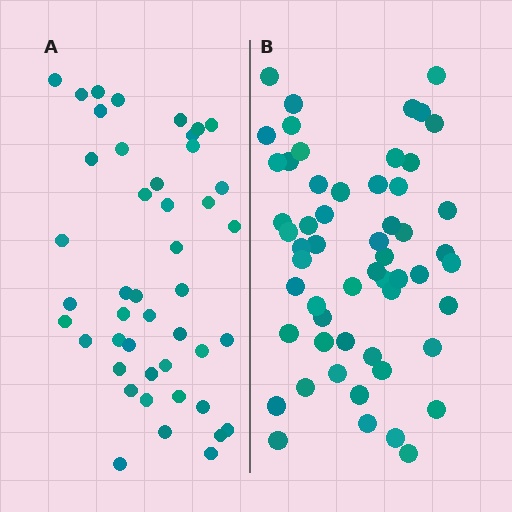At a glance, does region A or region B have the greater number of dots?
Region B (the right region) has more dots.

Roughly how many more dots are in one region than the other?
Region B has roughly 12 or so more dots than region A.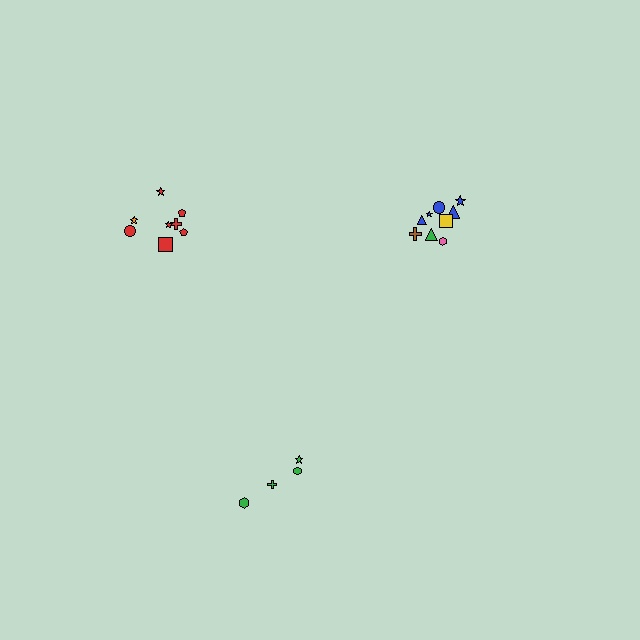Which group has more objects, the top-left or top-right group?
The top-right group.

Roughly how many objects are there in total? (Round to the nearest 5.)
Roughly 20 objects in total.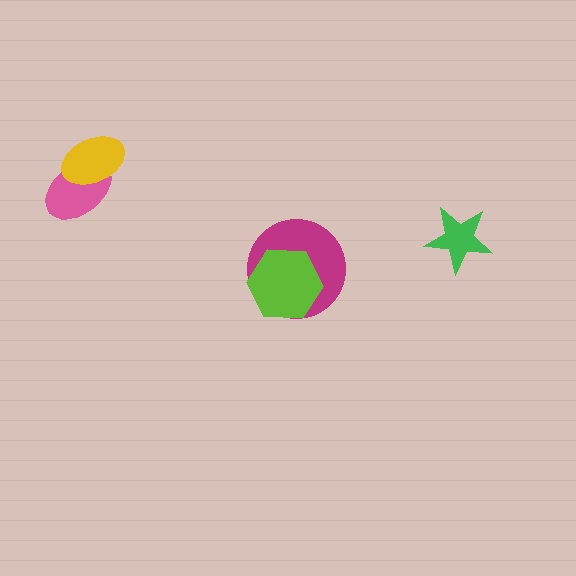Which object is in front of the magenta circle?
The lime hexagon is in front of the magenta circle.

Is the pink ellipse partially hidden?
Yes, it is partially covered by another shape.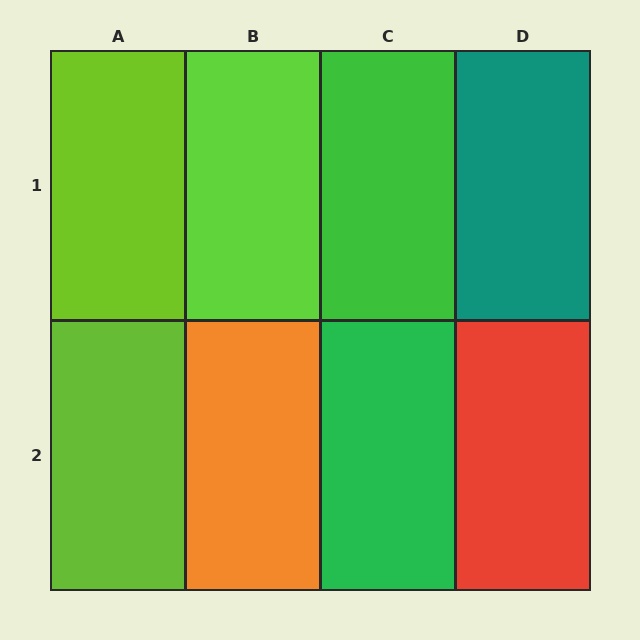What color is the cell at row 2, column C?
Green.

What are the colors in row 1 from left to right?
Lime, lime, green, teal.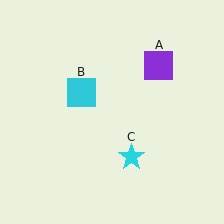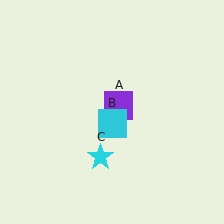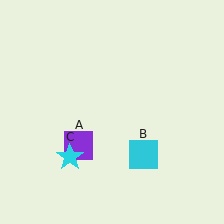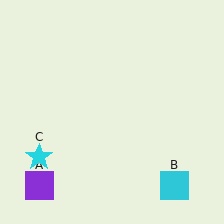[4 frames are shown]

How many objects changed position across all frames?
3 objects changed position: purple square (object A), cyan square (object B), cyan star (object C).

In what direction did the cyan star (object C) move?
The cyan star (object C) moved left.